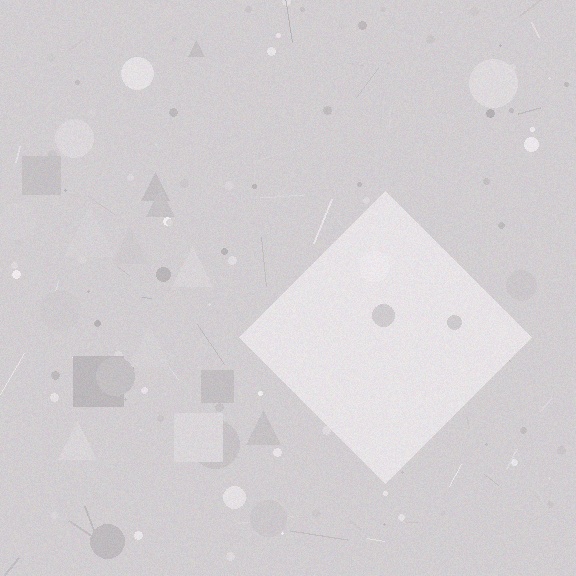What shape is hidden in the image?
A diamond is hidden in the image.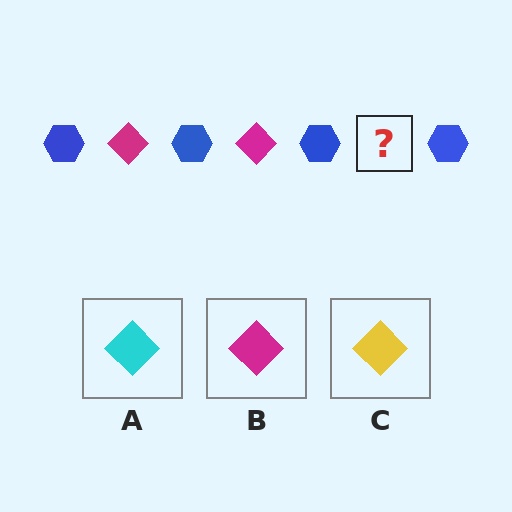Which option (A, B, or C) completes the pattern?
B.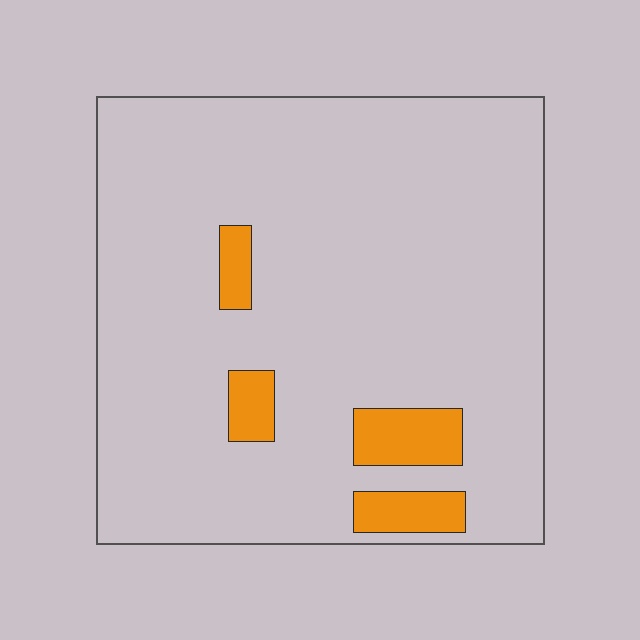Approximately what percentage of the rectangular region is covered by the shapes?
Approximately 10%.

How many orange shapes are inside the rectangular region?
4.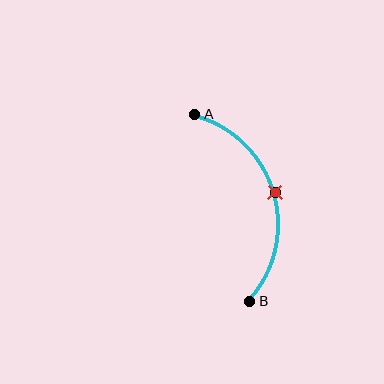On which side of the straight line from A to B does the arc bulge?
The arc bulges to the right of the straight line connecting A and B.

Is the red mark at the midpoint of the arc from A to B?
Yes. The red mark lies on the arc at equal arc-length from both A and B — it is the arc midpoint.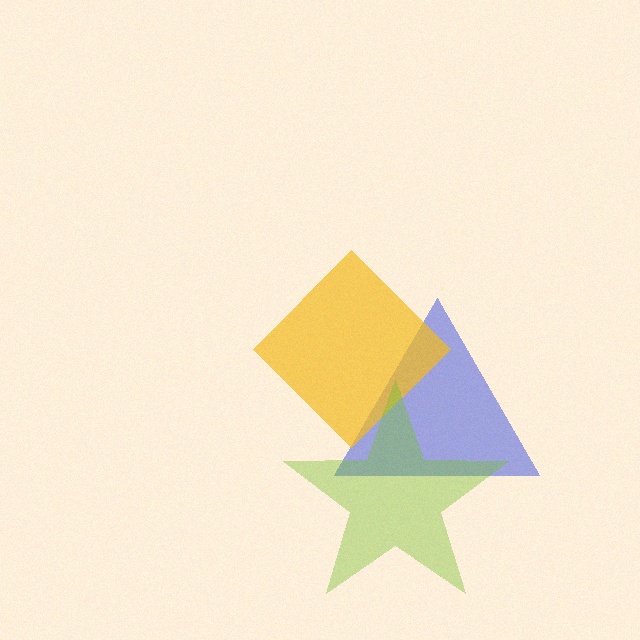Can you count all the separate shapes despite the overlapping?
Yes, there are 3 separate shapes.